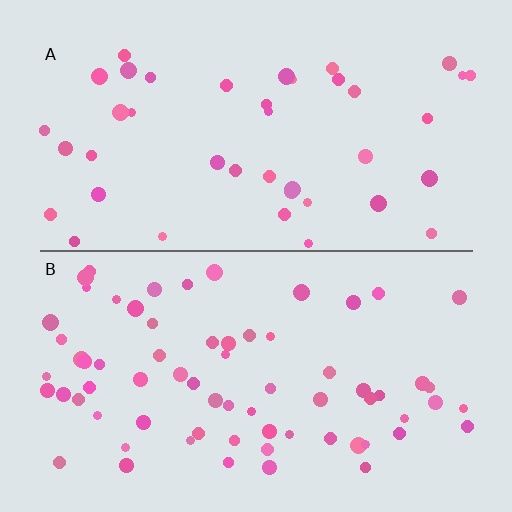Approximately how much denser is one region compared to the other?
Approximately 1.7× — region B over region A.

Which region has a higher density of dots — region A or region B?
B (the bottom).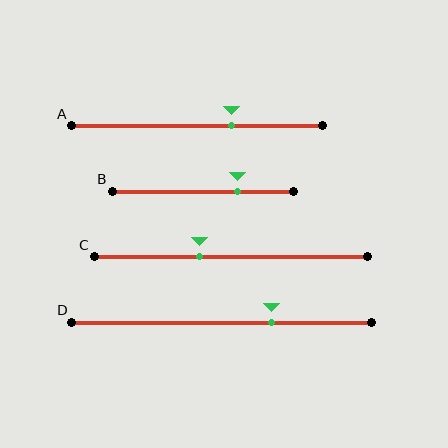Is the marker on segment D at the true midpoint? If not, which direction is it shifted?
No, the marker on segment D is shifted to the right by about 17% of the segment length.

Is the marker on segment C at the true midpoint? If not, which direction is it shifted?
No, the marker on segment C is shifted to the left by about 11% of the segment length.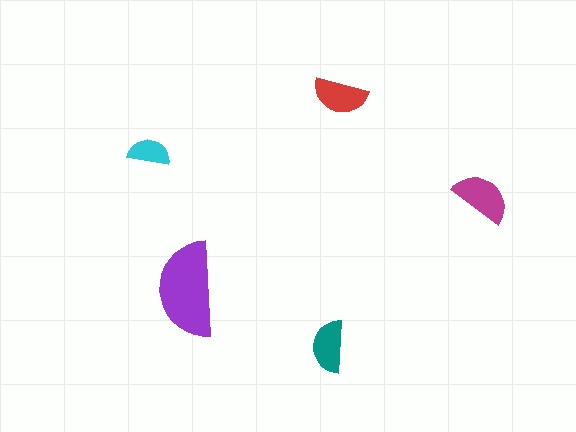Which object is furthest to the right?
The magenta semicircle is rightmost.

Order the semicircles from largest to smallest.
the purple one, the magenta one, the red one, the teal one, the cyan one.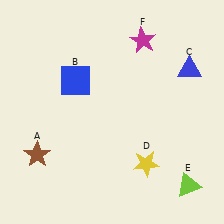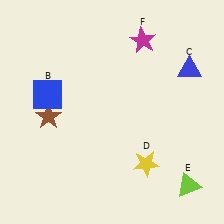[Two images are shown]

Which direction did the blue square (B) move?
The blue square (B) moved left.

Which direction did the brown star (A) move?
The brown star (A) moved up.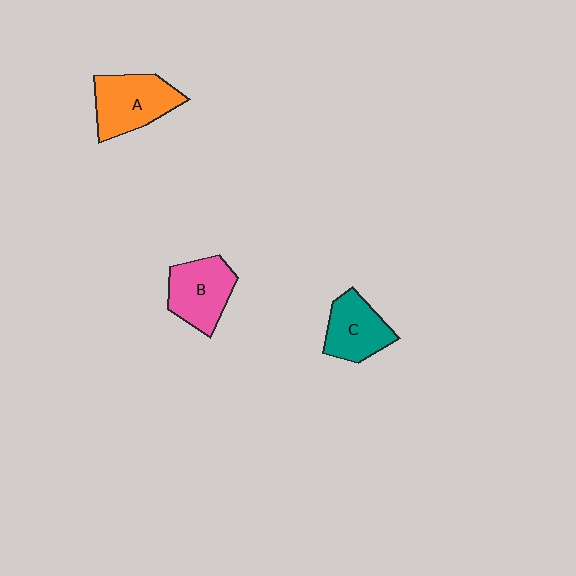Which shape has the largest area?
Shape A (orange).